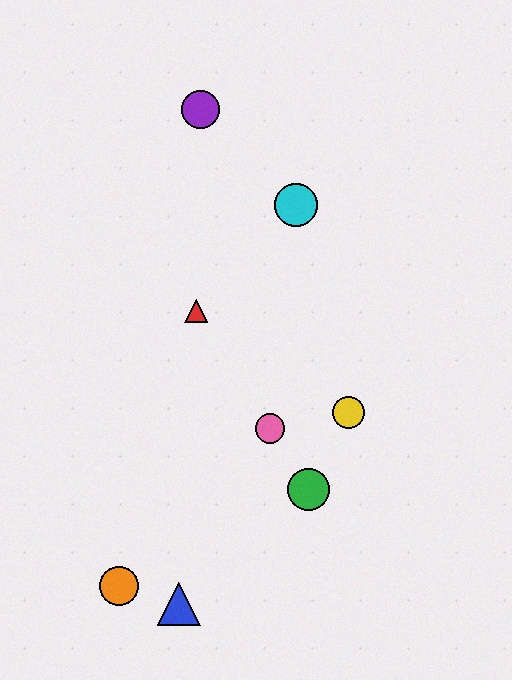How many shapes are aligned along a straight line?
3 shapes (the red triangle, the green circle, the pink circle) are aligned along a straight line.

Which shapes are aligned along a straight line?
The red triangle, the green circle, the pink circle are aligned along a straight line.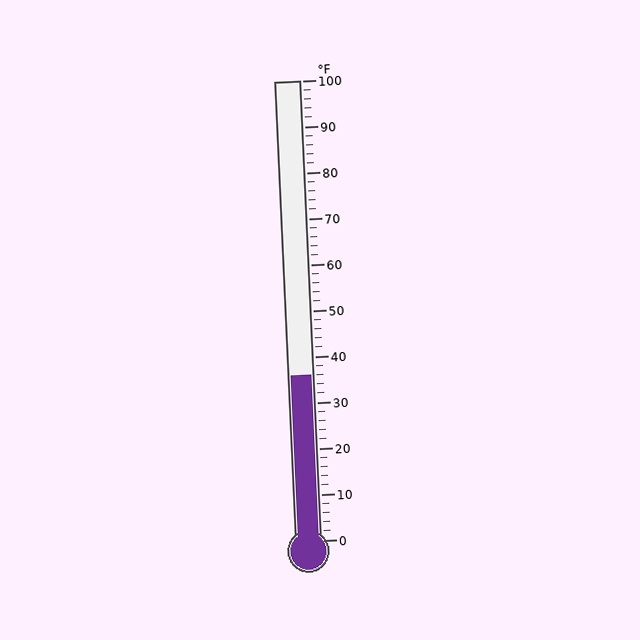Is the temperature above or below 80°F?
The temperature is below 80°F.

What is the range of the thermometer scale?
The thermometer scale ranges from 0°F to 100°F.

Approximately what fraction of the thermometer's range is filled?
The thermometer is filled to approximately 35% of its range.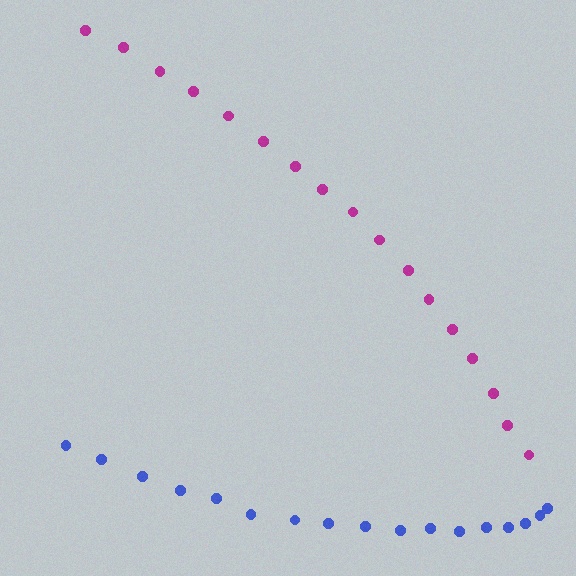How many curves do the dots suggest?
There are 2 distinct paths.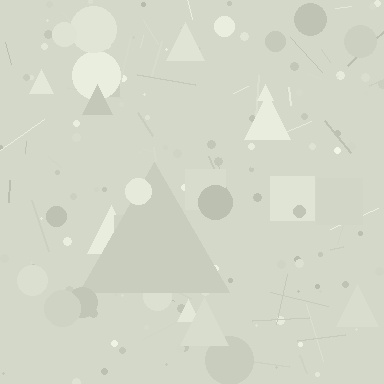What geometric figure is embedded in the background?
A triangle is embedded in the background.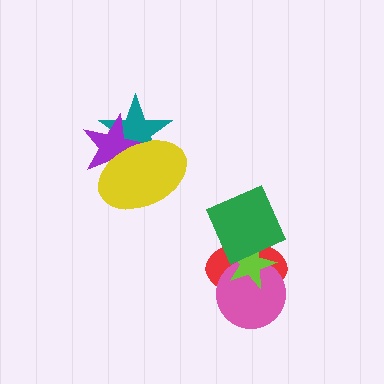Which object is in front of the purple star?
The yellow ellipse is in front of the purple star.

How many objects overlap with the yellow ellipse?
2 objects overlap with the yellow ellipse.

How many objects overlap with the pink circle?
2 objects overlap with the pink circle.